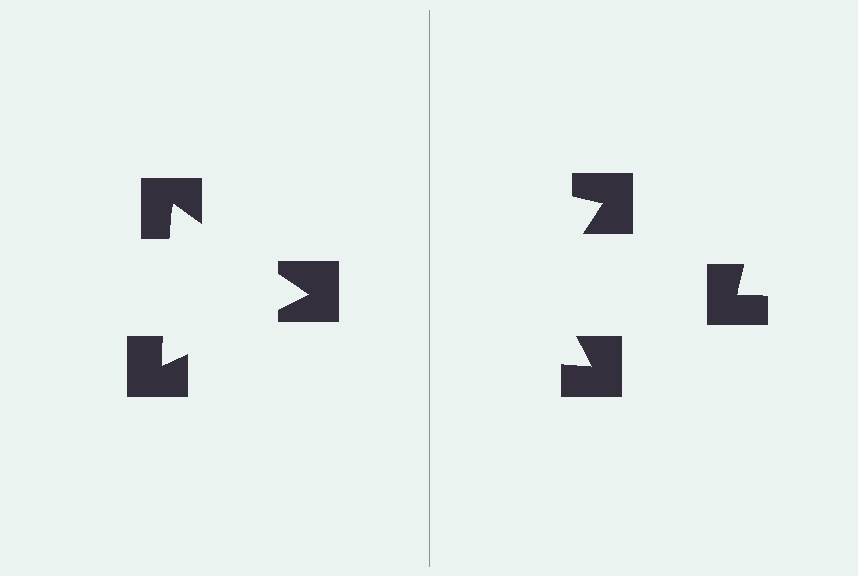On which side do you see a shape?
An illusory triangle appears on the left side. On the right side the wedge cuts are rotated, so no coherent shape forms.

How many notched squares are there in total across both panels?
6 — 3 on each side.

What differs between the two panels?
The notched squares are positioned identically on both sides; only the wedge orientations differ. On the left they align to a triangle; on the right they are misaligned.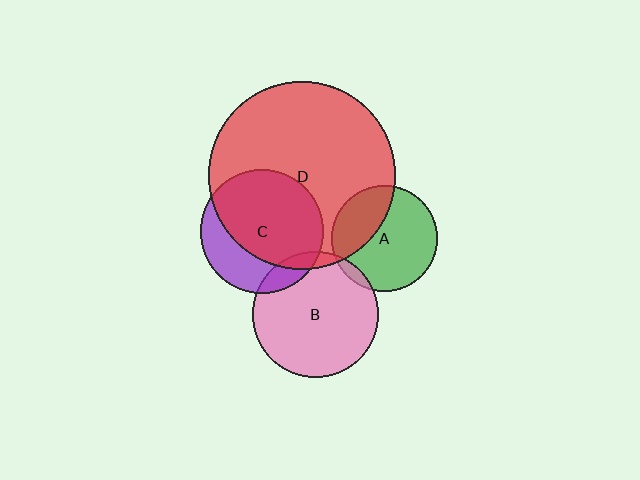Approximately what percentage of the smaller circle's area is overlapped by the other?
Approximately 70%.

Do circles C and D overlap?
Yes.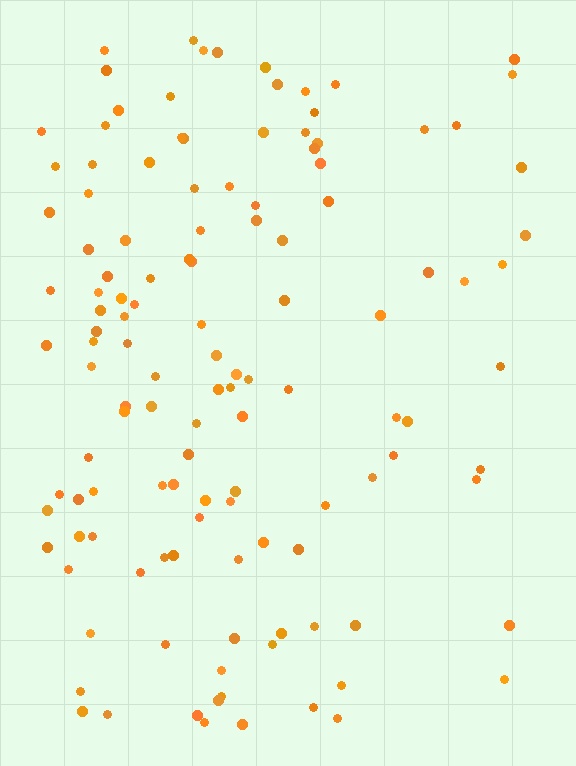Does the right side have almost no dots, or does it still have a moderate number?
Still a moderate number, just noticeably fewer than the left.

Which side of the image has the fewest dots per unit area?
The right.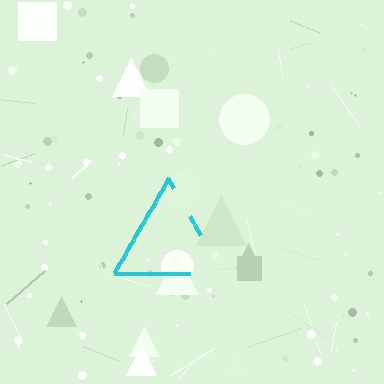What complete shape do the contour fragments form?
The contour fragments form a triangle.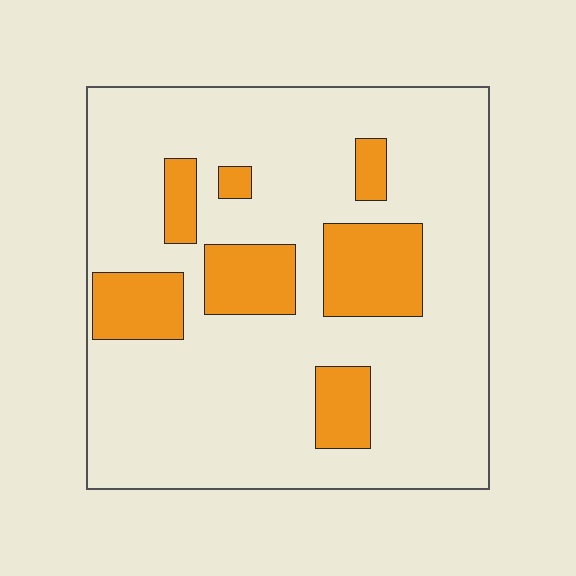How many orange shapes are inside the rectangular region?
7.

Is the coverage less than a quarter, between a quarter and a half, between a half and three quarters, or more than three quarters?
Less than a quarter.